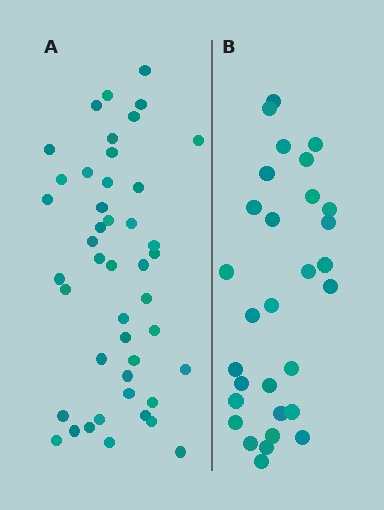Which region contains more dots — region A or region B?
Region A (the left region) has more dots.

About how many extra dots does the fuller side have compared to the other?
Region A has approximately 15 more dots than region B.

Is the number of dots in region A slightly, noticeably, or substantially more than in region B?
Region A has substantially more. The ratio is roughly 1.5 to 1.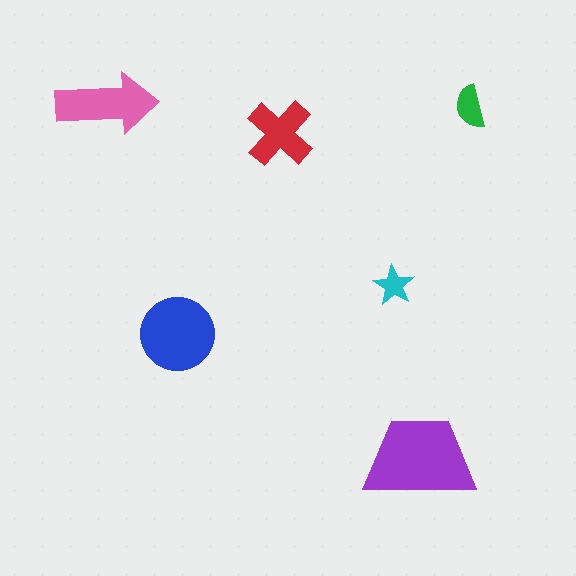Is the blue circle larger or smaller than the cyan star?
Larger.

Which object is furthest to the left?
The pink arrow is leftmost.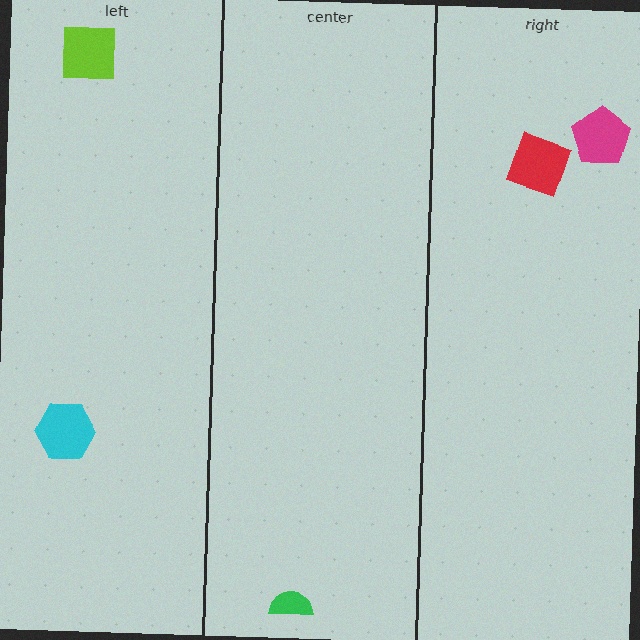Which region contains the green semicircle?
The center region.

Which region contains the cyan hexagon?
The left region.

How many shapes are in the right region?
2.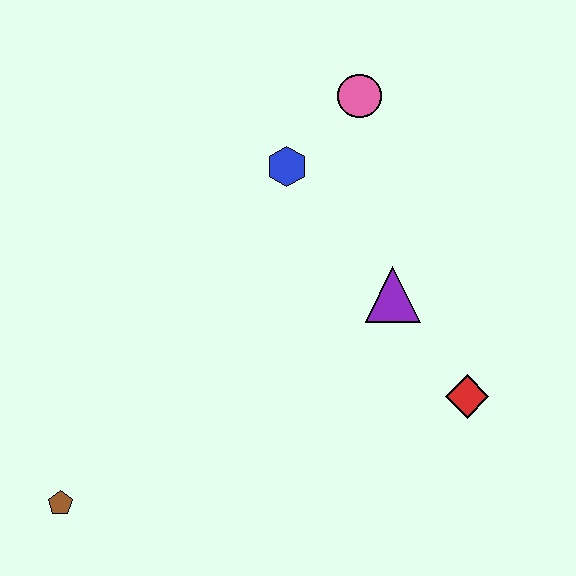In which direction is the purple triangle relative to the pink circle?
The purple triangle is below the pink circle.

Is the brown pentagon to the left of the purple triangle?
Yes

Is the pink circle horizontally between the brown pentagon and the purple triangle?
Yes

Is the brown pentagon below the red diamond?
Yes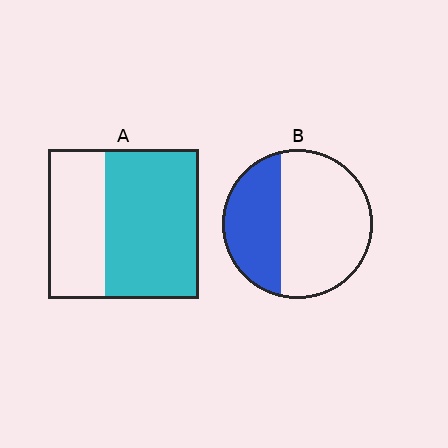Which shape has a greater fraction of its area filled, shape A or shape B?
Shape A.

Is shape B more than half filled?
No.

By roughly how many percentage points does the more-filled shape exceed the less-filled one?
By roughly 25 percentage points (A over B).